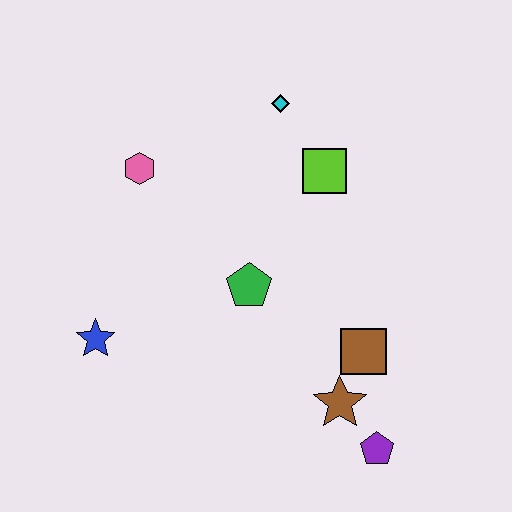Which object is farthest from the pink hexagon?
The purple pentagon is farthest from the pink hexagon.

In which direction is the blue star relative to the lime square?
The blue star is to the left of the lime square.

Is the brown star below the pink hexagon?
Yes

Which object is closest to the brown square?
The brown star is closest to the brown square.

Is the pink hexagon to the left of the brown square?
Yes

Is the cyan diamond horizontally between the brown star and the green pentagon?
Yes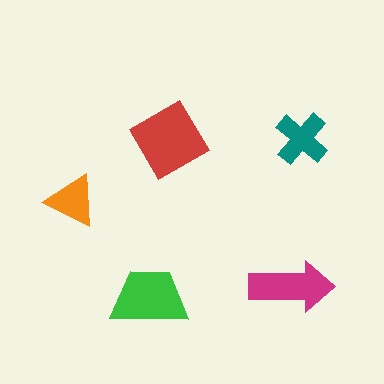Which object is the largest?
The red diamond.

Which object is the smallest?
The orange triangle.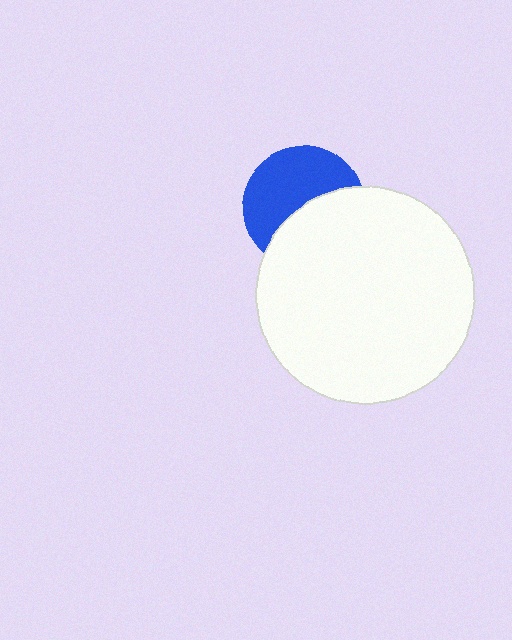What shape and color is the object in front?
The object in front is a white circle.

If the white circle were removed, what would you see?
You would see the complete blue circle.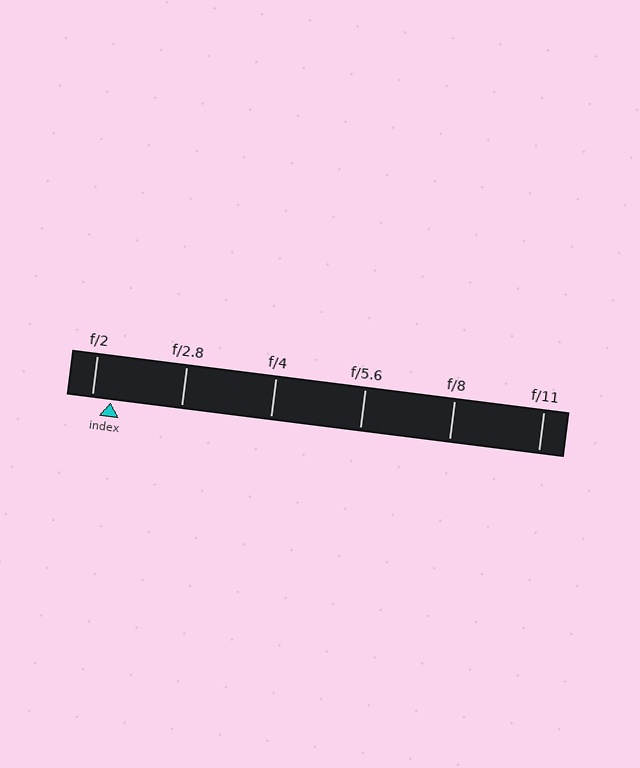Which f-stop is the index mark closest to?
The index mark is closest to f/2.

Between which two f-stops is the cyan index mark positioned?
The index mark is between f/2 and f/2.8.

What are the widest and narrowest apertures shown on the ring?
The widest aperture shown is f/2 and the narrowest is f/11.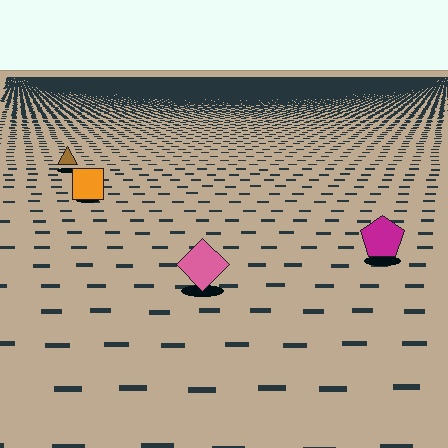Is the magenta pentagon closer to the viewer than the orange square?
Yes. The magenta pentagon is closer — you can tell from the texture gradient: the ground texture is coarser near it.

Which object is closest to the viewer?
The pink diamond is closest. The texture marks near it are larger and more spread out.